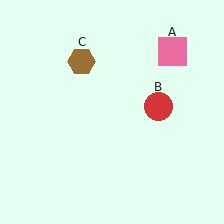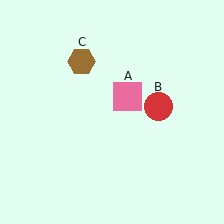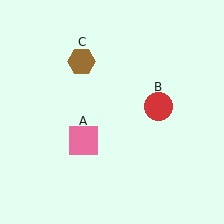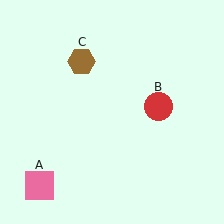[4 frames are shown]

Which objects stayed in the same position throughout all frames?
Red circle (object B) and brown hexagon (object C) remained stationary.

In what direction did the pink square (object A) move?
The pink square (object A) moved down and to the left.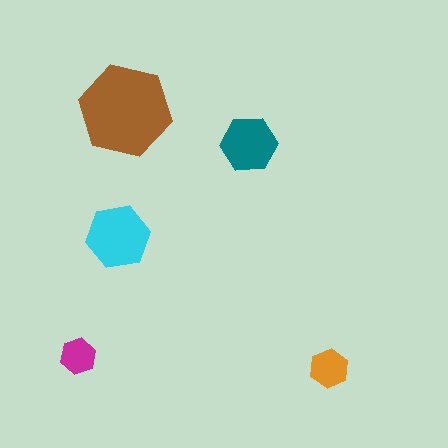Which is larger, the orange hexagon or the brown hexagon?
The brown one.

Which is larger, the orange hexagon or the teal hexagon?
The teal one.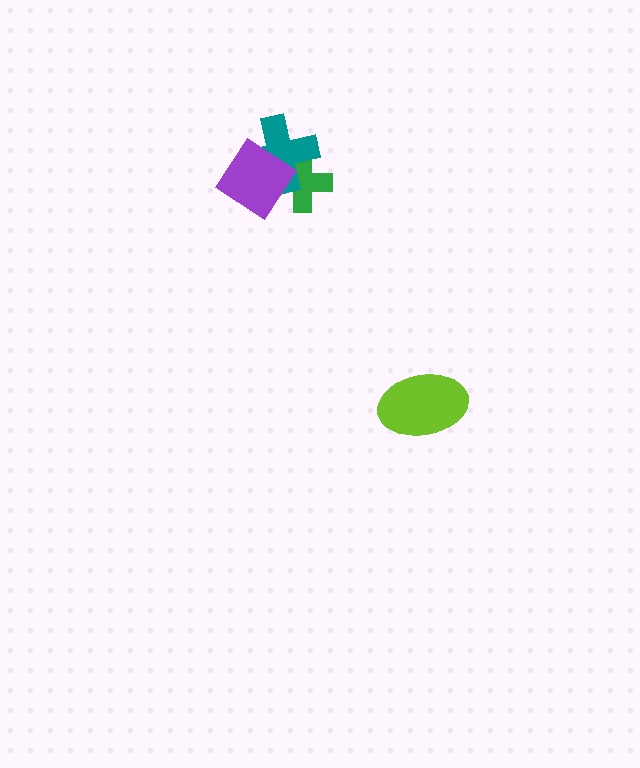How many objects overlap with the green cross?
2 objects overlap with the green cross.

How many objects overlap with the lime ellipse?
0 objects overlap with the lime ellipse.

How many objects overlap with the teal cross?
2 objects overlap with the teal cross.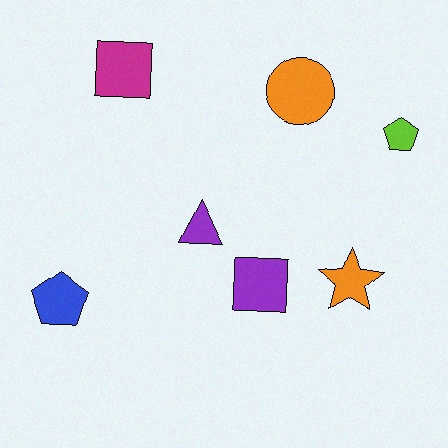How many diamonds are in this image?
There are no diamonds.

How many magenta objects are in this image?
There is 1 magenta object.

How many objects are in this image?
There are 7 objects.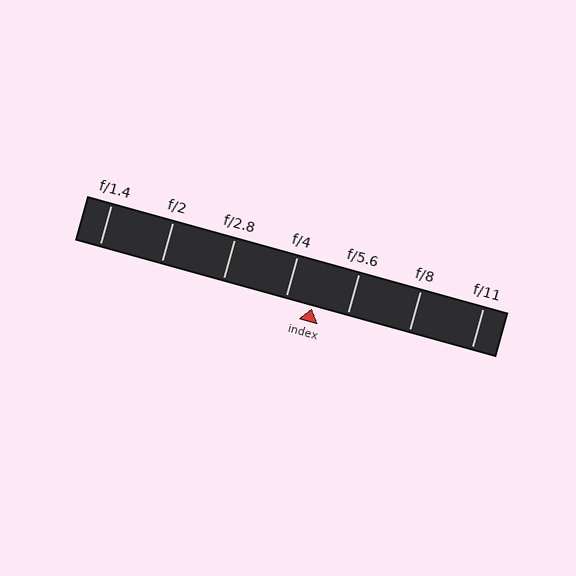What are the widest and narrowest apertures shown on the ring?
The widest aperture shown is f/1.4 and the narrowest is f/11.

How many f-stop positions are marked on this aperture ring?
There are 7 f-stop positions marked.